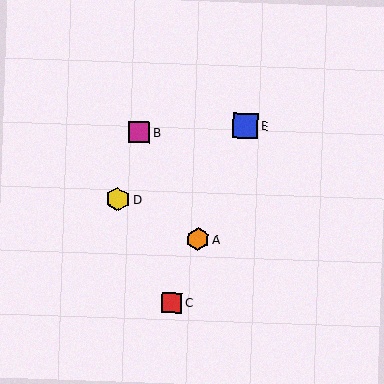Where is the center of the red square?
The center of the red square is at (172, 303).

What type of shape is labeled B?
Shape B is a magenta square.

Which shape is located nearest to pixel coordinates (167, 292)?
The red square (labeled C) at (172, 303) is nearest to that location.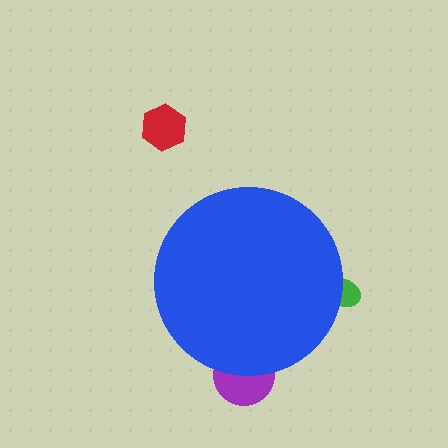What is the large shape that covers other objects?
A blue circle.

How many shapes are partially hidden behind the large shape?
2 shapes are partially hidden.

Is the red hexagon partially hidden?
No, the red hexagon is fully visible.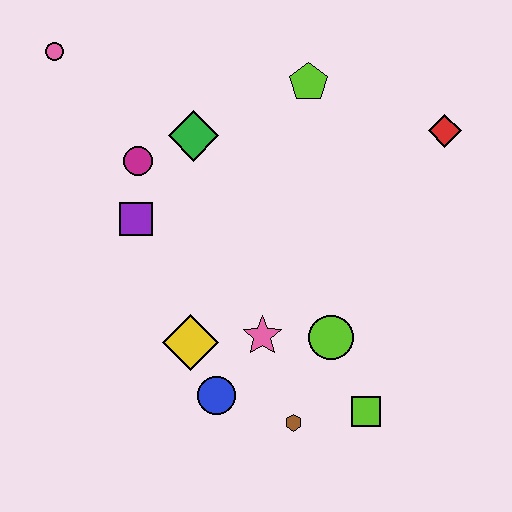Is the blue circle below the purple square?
Yes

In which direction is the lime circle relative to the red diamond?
The lime circle is below the red diamond.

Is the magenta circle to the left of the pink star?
Yes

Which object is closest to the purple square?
The magenta circle is closest to the purple square.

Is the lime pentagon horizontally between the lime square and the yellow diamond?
Yes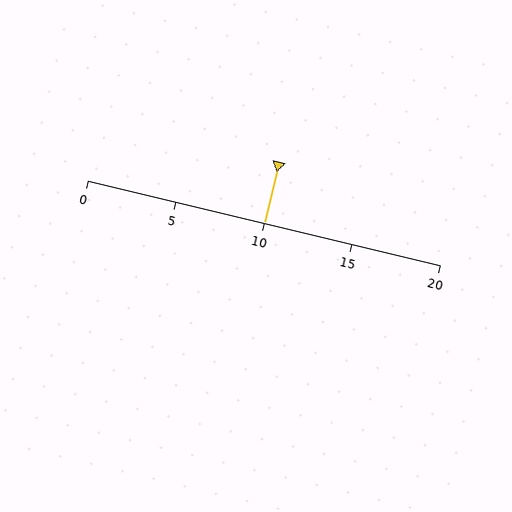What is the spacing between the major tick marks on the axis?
The major ticks are spaced 5 apart.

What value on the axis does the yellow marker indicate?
The marker indicates approximately 10.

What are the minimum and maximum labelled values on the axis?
The axis runs from 0 to 20.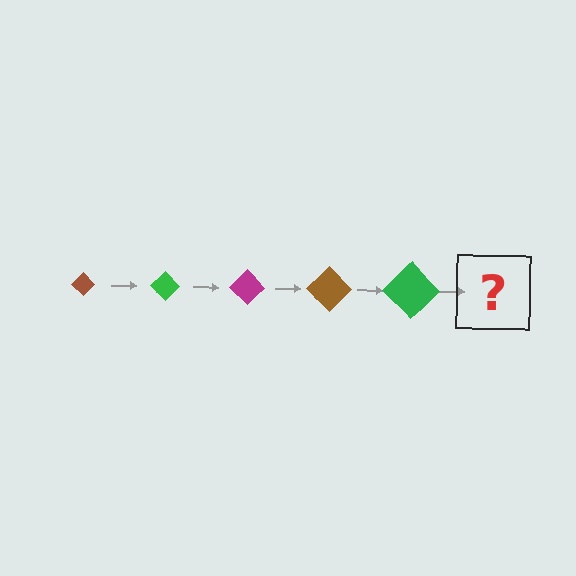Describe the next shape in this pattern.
It should be a magenta diamond, larger than the previous one.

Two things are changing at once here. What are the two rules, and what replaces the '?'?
The two rules are that the diamond grows larger each step and the color cycles through brown, green, and magenta. The '?' should be a magenta diamond, larger than the previous one.